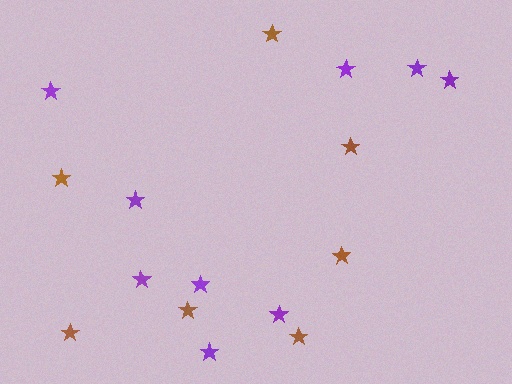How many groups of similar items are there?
There are 2 groups: one group of purple stars (9) and one group of brown stars (7).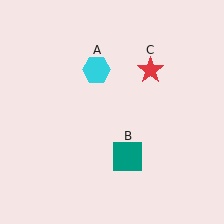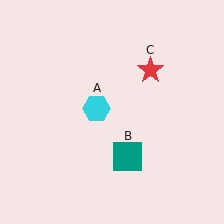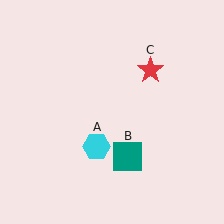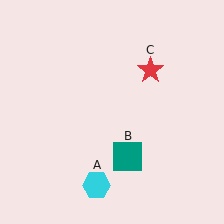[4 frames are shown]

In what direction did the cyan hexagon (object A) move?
The cyan hexagon (object A) moved down.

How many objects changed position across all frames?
1 object changed position: cyan hexagon (object A).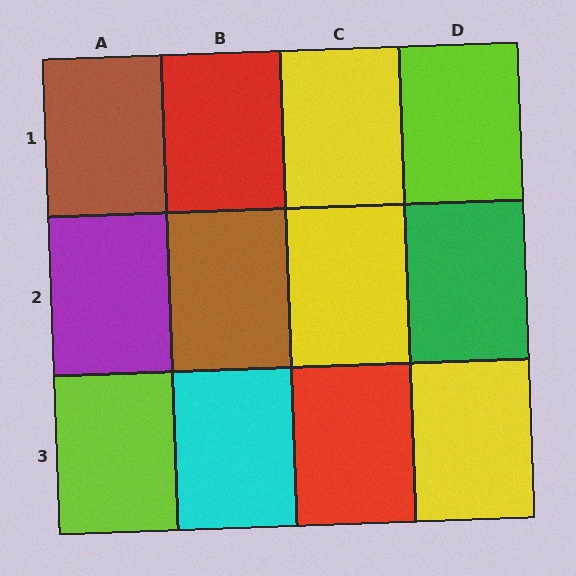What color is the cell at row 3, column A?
Lime.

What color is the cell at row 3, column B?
Cyan.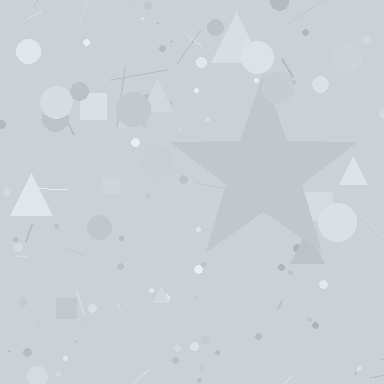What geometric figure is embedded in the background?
A star is embedded in the background.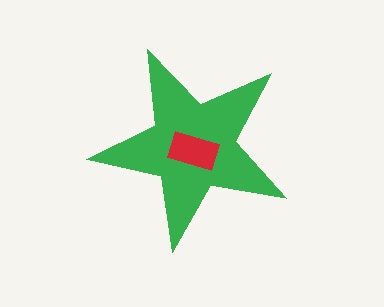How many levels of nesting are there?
2.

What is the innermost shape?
The red rectangle.